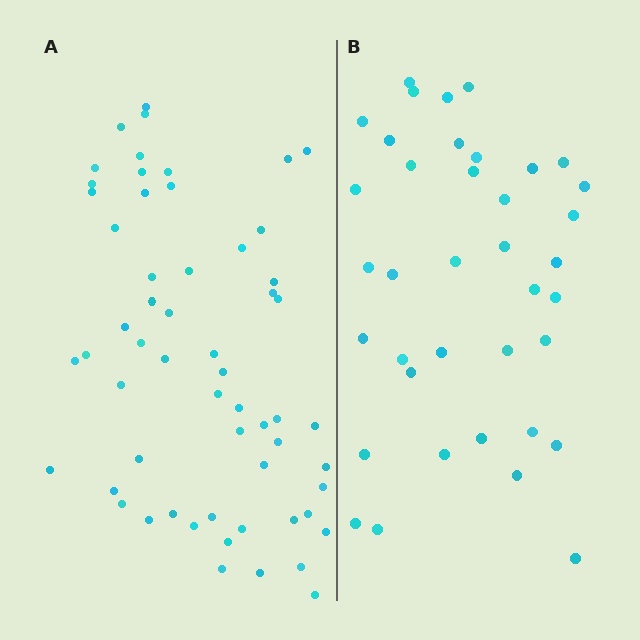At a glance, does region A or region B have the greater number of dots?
Region A (the left region) has more dots.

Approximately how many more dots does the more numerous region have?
Region A has approximately 20 more dots than region B.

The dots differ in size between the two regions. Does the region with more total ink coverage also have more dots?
No. Region B has more total ink coverage because its dots are larger, but region A actually contains more individual dots. Total area can be misleading — the number of items is what matters here.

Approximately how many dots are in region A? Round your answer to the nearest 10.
About 60 dots. (The exact count is 58, which rounds to 60.)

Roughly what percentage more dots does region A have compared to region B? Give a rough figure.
About 55% more.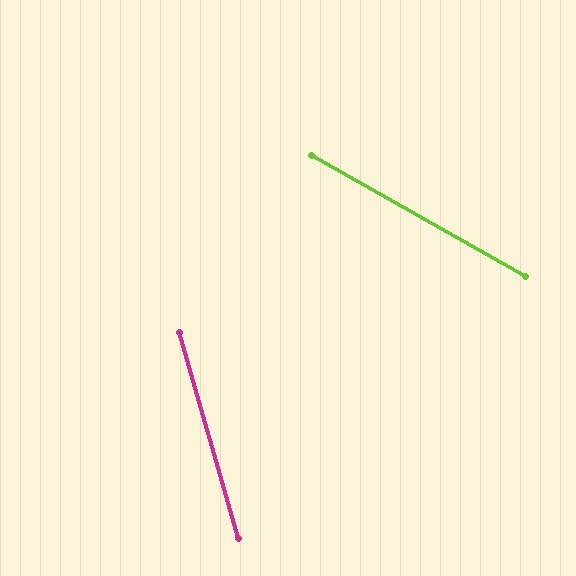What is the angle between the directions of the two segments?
Approximately 45 degrees.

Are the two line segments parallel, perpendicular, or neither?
Neither parallel nor perpendicular — they differ by about 45°.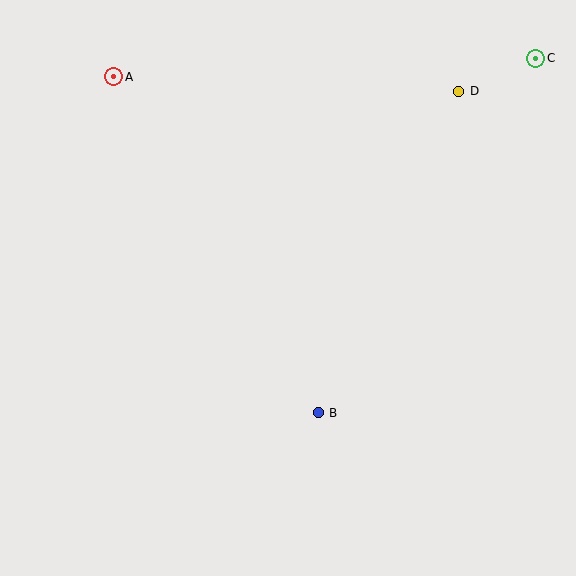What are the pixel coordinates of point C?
Point C is at (536, 58).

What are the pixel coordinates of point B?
Point B is at (318, 413).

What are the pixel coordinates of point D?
Point D is at (459, 91).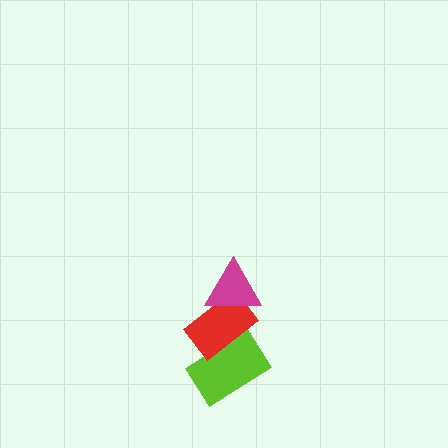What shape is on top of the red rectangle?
The magenta triangle is on top of the red rectangle.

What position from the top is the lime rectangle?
The lime rectangle is 3rd from the top.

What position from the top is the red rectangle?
The red rectangle is 2nd from the top.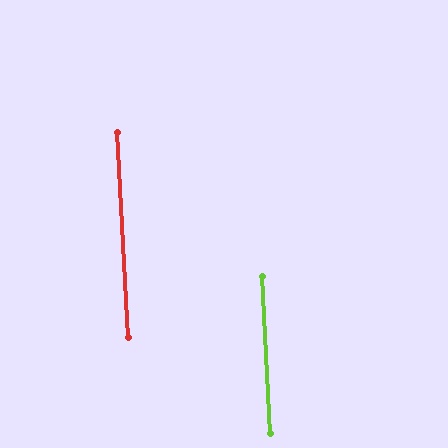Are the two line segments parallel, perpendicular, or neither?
Parallel — their directions differ by only 0.1°.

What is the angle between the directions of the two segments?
Approximately 0 degrees.